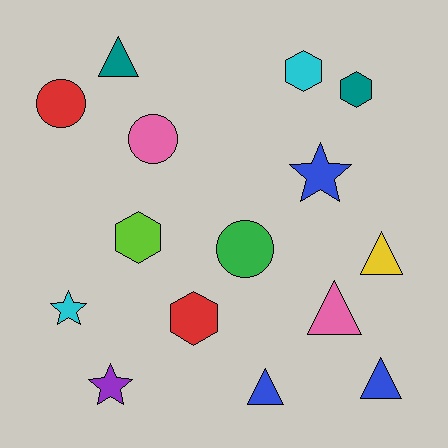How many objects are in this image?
There are 15 objects.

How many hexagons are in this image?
There are 4 hexagons.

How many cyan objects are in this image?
There are 2 cyan objects.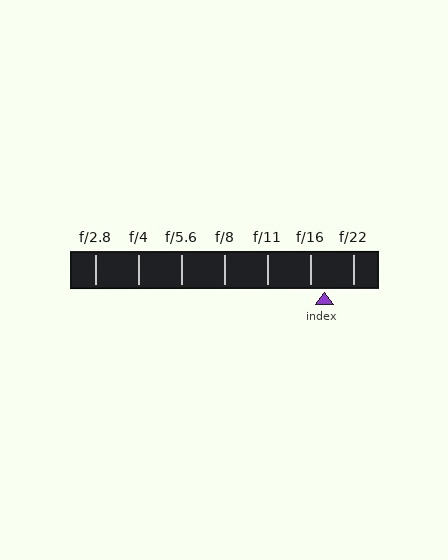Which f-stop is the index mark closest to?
The index mark is closest to f/16.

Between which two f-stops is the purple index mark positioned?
The index mark is between f/16 and f/22.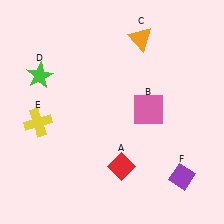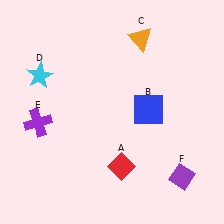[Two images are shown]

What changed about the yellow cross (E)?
In Image 1, E is yellow. In Image 2, it changed to purple.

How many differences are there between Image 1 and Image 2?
There are 3 differences between the two images.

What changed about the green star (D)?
In Image 1, D is green. In Image 2, it changed to cyan.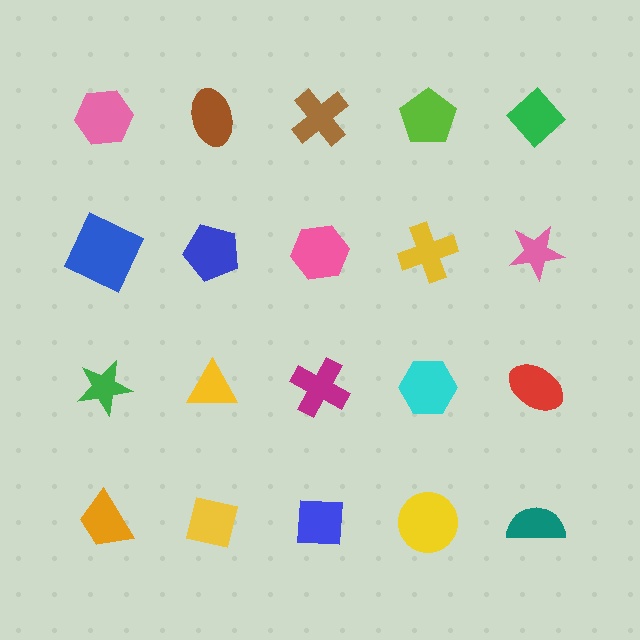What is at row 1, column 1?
A pink hexagon.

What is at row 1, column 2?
A brown ellipse.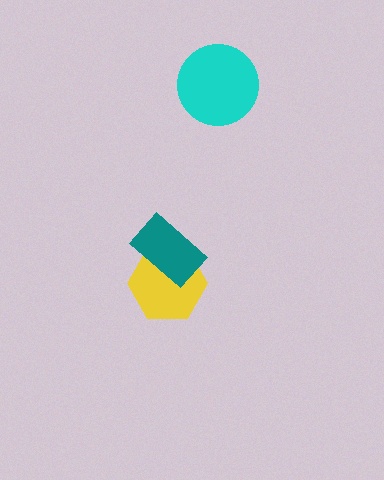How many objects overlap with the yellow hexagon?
1 object overlaps with the yellow hexagon.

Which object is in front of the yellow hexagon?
The teal rectangle is in front of the yellow hexagon.